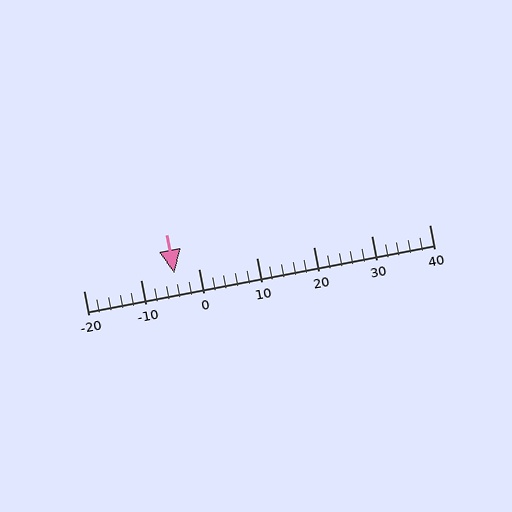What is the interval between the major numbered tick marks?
The major tick marks are spaced 10 units apart.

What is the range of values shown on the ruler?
The ruler shows values from -20 to 40.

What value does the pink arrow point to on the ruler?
The pink arrow points to approximately -4.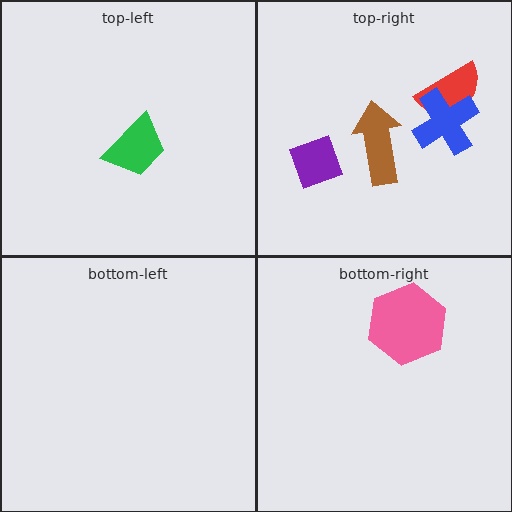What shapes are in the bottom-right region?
The pink hexagon.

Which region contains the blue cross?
The top-right region.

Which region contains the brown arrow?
The top-right region.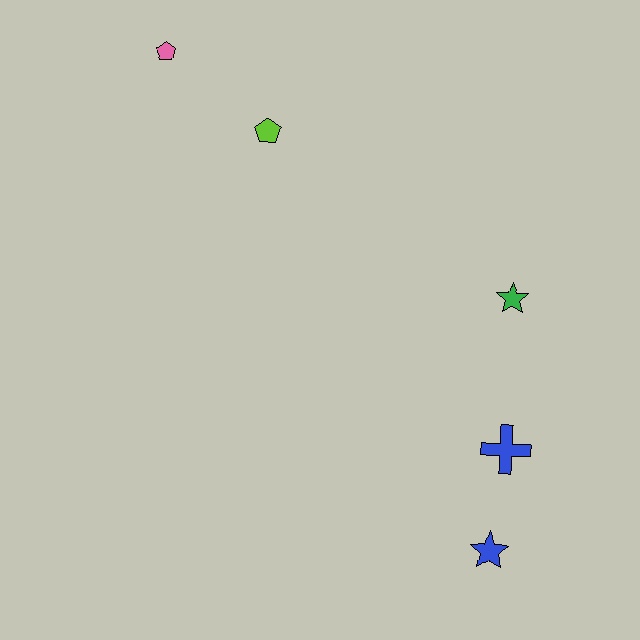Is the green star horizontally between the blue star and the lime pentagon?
No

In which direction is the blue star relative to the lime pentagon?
The blue star is below the lime pentagon.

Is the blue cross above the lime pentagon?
No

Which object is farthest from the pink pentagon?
The blue star is farthest from the pink pentagon.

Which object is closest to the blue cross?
The blue star is closest to the blue cross.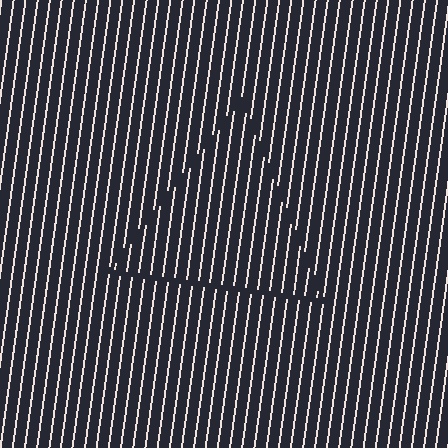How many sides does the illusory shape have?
3 sides — the line-ends trace a triangle.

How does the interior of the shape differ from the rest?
The interior of the shape contains the same grating, shifted by half a period — the contour is defined by the phase discontinuity where line-ends from the inner and outer gratings abut.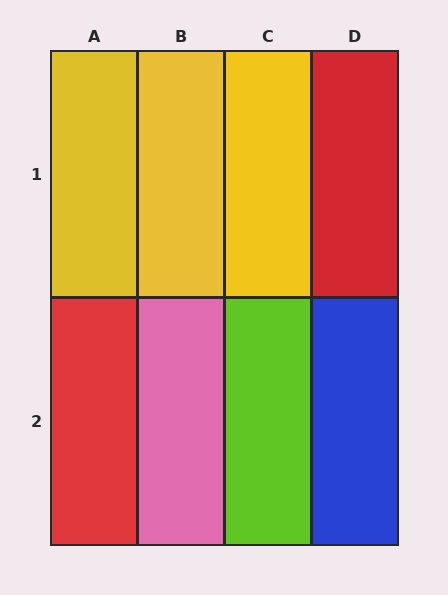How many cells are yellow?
3 cells are yellow.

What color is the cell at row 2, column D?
Blue.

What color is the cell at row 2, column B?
Pink.